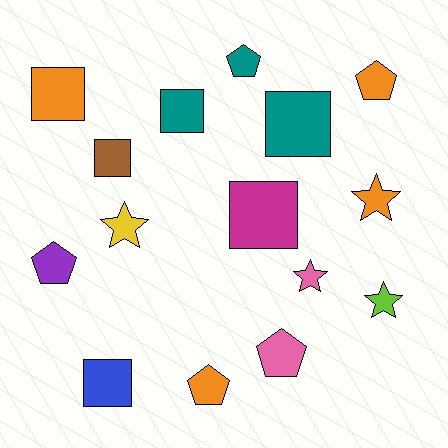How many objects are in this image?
There are 15 objects.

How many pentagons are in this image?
There are 5 pentagons.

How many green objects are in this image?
There are no green objects.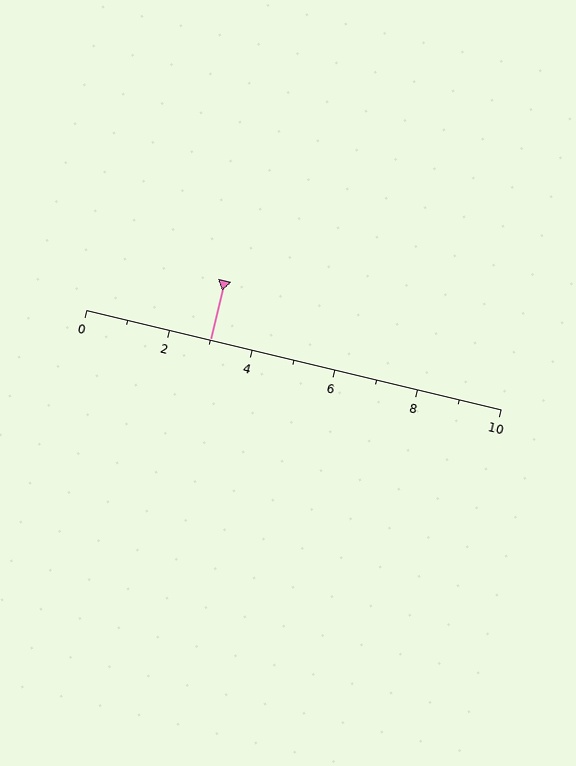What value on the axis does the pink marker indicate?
The marker indicates approximately 3.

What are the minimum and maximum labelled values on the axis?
The axis runs from 0 to 10.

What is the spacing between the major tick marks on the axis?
The major ticks are spaced 2 apart.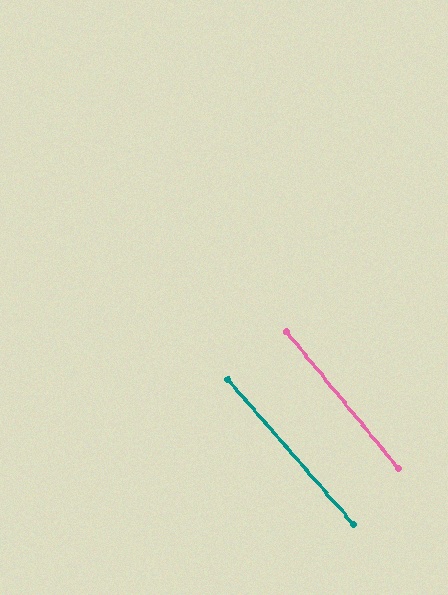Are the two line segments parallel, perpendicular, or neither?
Parallel — their directions differ by only 1.8°.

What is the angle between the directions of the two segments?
Approximately 2 degrees.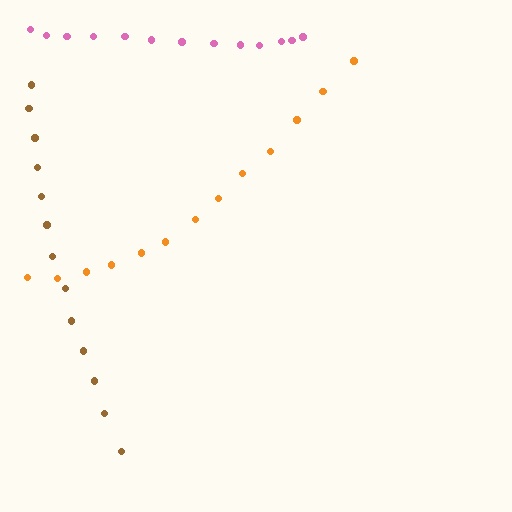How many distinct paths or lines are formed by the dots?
There are 3 distinct paths.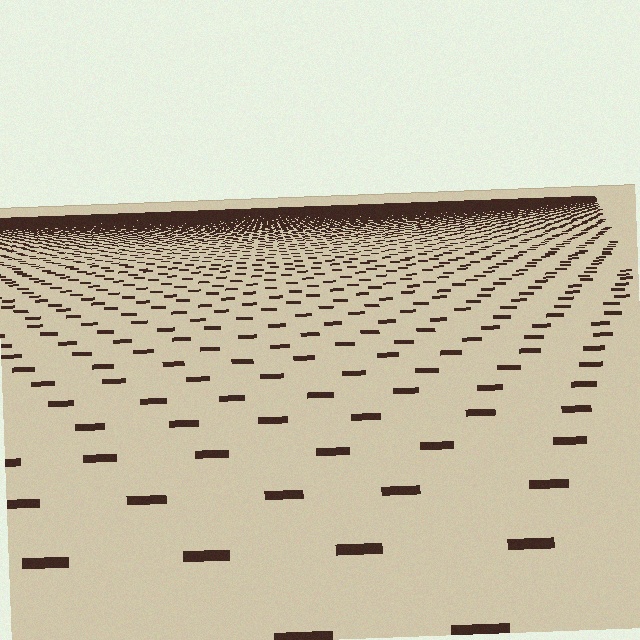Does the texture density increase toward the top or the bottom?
Density increases toward the top.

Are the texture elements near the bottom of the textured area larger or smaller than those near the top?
Larger. Near the bottom, elements are closer to the viewer and appear at a bigger on-screen size.